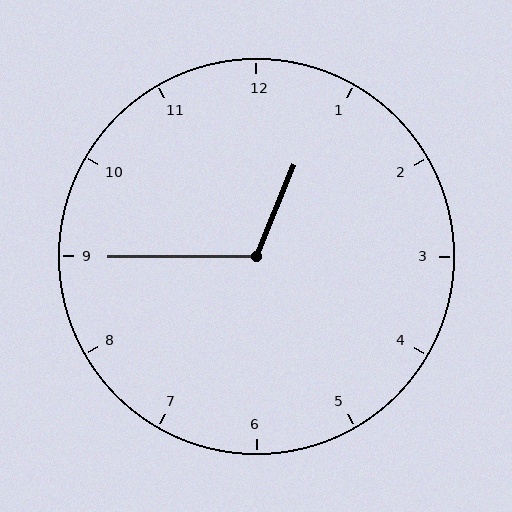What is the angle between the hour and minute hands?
Approximately 112 degrees.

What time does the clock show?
12:45.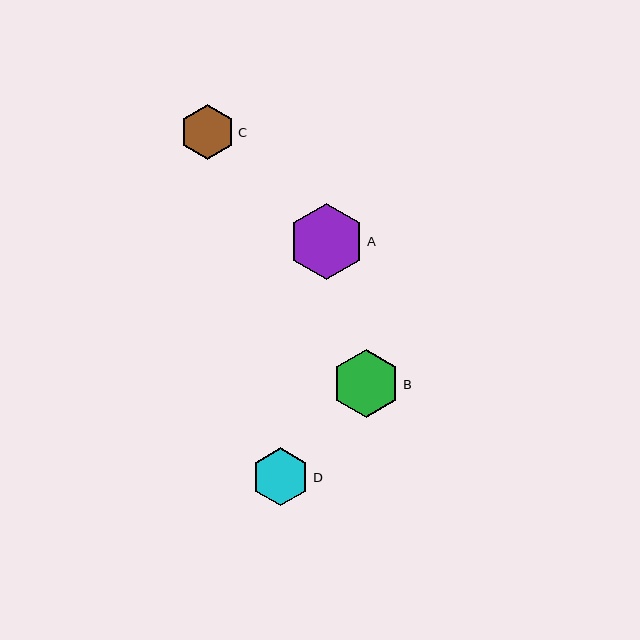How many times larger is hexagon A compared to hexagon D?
Hexagon A is approximately 1.3 times the size of hexagon D.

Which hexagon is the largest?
Hexagon A is the largest with a size of approximately 76 pixels.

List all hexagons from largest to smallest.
From largest to smallest: A, B, D, C.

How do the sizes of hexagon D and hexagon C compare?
Hexagon D and hexagon C are approximately the same size.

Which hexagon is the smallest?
Hexagon C is the smallest with a size of approximately 55 pixels.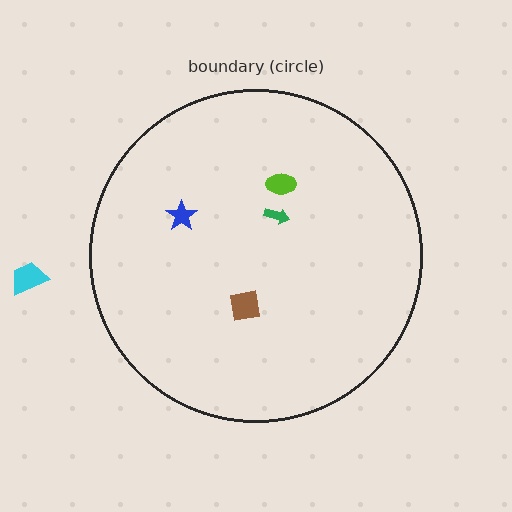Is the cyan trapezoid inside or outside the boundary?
Outside.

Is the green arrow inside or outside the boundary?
Inside.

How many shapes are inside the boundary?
4 inside, 1 outside.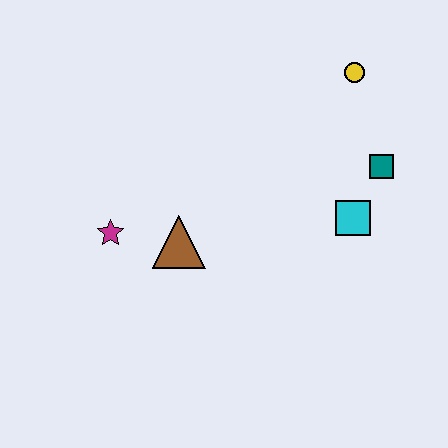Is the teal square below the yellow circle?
Yes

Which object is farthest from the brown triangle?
The yellow circle is farthest from the brown triangle.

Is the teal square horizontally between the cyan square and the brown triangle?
No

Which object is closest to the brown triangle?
The magenta star is closest to the brown triangle.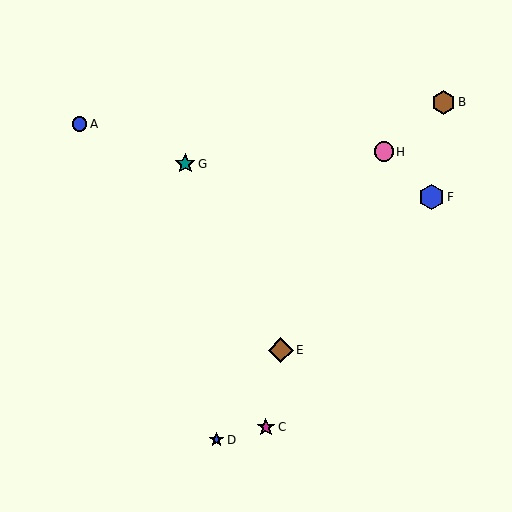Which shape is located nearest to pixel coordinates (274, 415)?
The magenta star (labeled C) at (266, 427) is nearest to that location.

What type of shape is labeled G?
Shape G is a teal star.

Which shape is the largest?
The brown diamond (labeled E) is the largest.